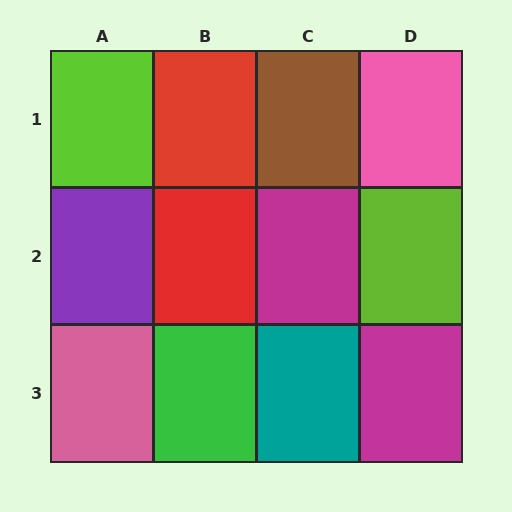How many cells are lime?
2 cells are lime.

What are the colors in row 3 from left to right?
Pink, green, teal, magenta.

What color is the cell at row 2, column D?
Lime.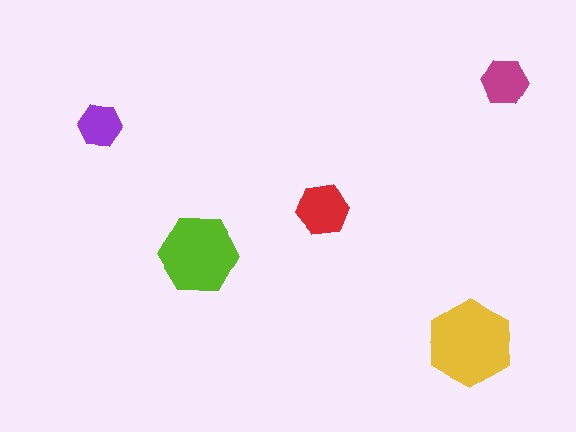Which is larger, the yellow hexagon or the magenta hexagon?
The yellow one.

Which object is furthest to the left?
The purple hexagon is leftmost.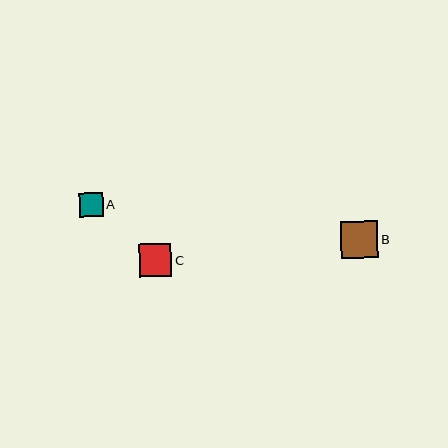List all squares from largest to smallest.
From largest to smallest: B, C, A.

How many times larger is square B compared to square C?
Square B is approximately 1.1 times the size of square C.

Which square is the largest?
Square B is the largest with a size of approximately 37 pixels.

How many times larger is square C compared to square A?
Square C is approximately 1.4 times the size of square A.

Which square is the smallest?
Square A is the smallest with a size of approximately 24 pixels.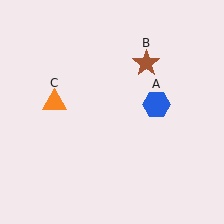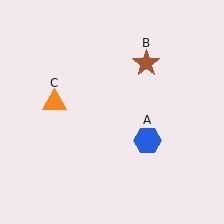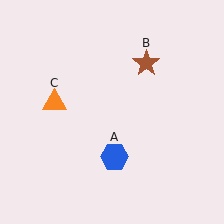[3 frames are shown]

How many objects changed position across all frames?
1 object changed position: blue hexagon (object A).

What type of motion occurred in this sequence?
The blue hexagon (object A) rotated clockwise around the center of the scene.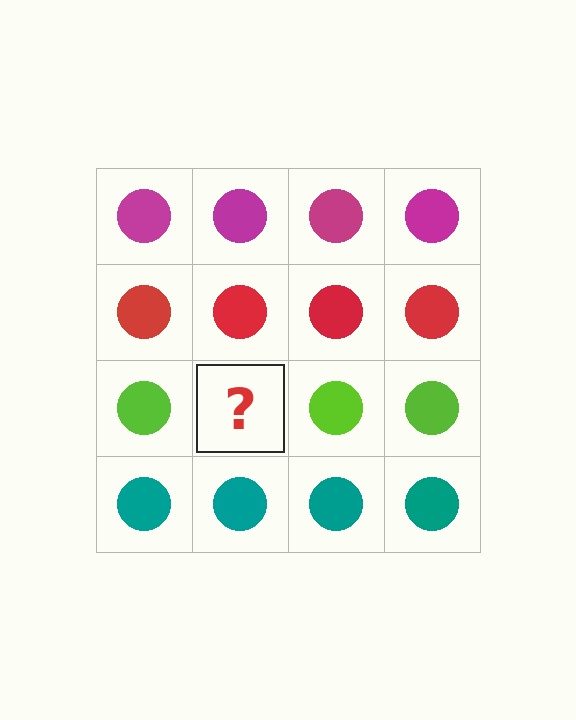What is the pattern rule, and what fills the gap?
The rule is that each row has a consistent color. The gap should be filled with a lime circle.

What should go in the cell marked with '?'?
The missing cell should contain a lime circle.